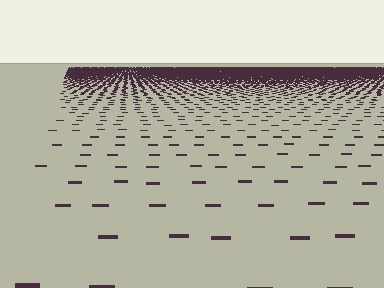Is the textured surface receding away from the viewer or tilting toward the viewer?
The surface is receding away from the viewer. Texture elements get smaller and denser toward the top.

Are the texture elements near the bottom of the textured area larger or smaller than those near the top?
Larger. Near the bottom, elements are closer to the viewer and appear at a bigger on-screen size.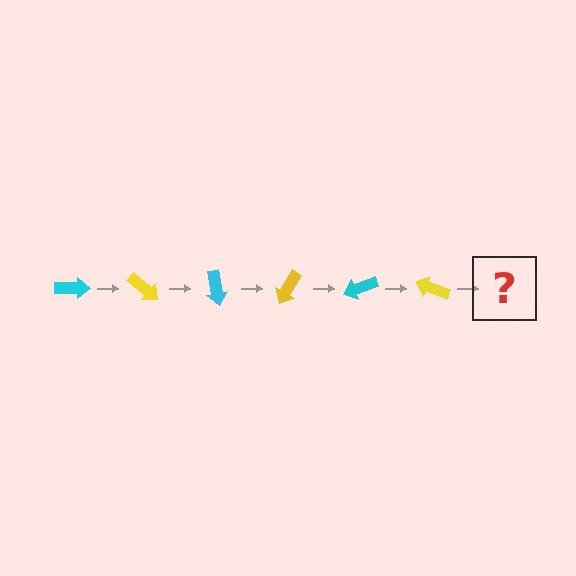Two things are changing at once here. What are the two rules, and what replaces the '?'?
The two rules are that it rotates 40 degrees each step and the color cycles through cyan and yellow. The '?' should be a cyan arrow, rotated 240 degrees from the start.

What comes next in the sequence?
The next element should be a cyan arrow, rotated 240 degrees from the start.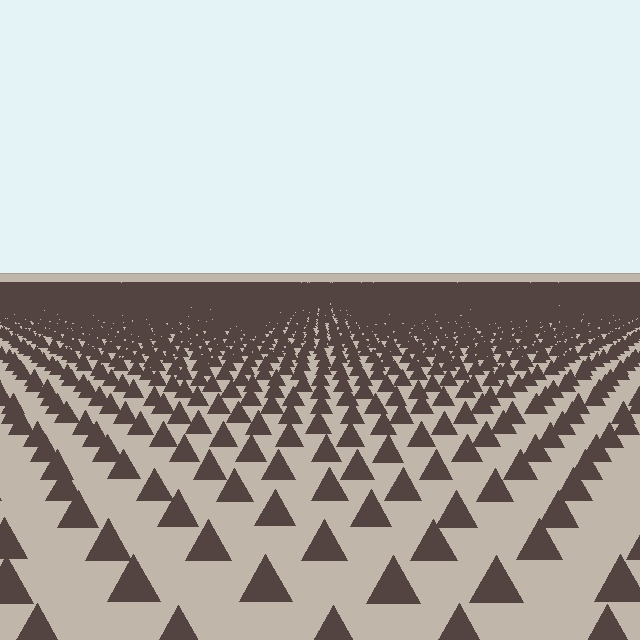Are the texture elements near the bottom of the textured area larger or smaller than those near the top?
Larger. Near the bottom, elements are closer to the viewer and appear at a bigger on-screen size.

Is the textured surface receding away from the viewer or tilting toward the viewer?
The surface is receding away from the viewer. Texture elements get smaller and denser toward the top.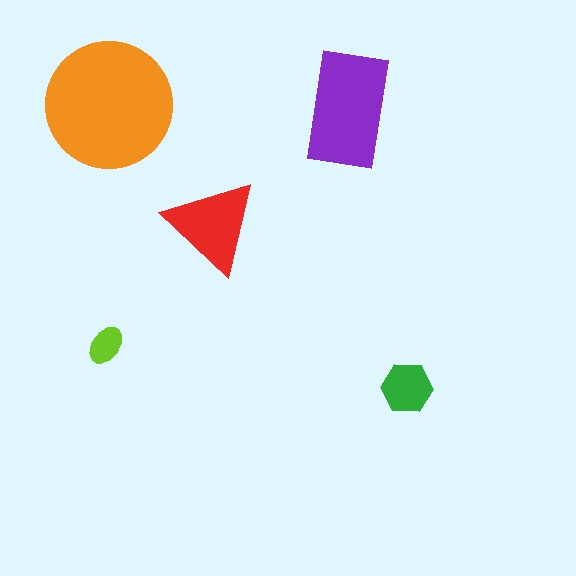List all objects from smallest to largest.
The lime ellipse, the green hexagon, the red triangle, the purple rectangle, the orange circle.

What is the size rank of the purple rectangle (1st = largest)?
2nd.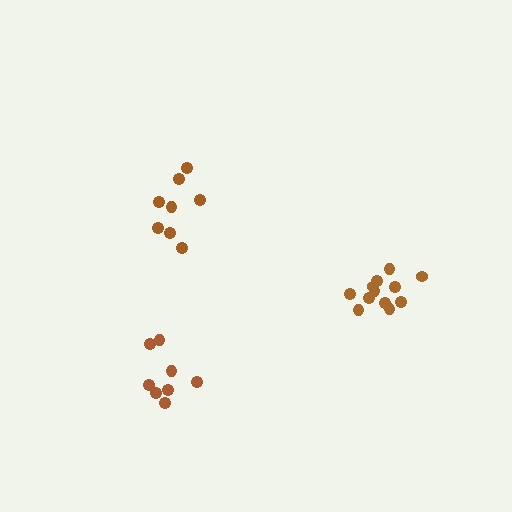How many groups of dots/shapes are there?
There are 3 groups.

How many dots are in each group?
Group 1: 12 dots, Group 2: 8 dots, Group 3: 8 dots (28 total).